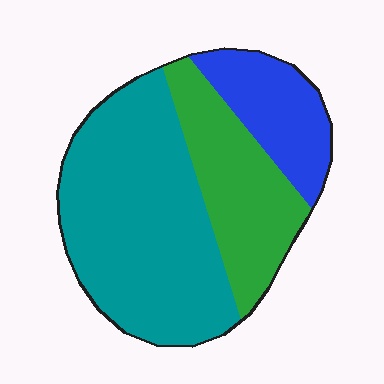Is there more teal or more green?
Teal.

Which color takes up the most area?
Teal, at roughly 55%.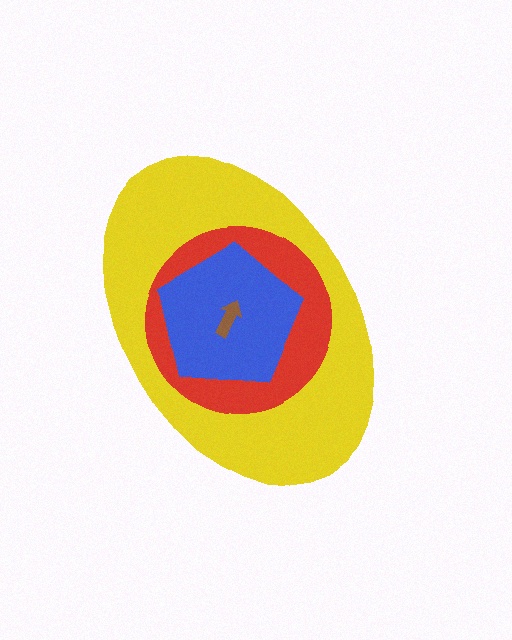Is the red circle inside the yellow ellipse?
Yes.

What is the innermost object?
The brown arrow.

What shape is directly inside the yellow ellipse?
The red circle.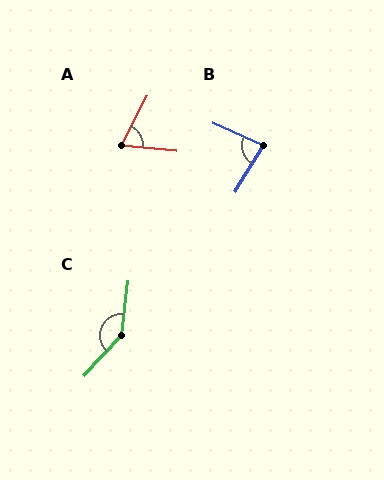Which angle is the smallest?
A, at approximately 69 degrees.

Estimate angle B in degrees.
Approximately 82 degrees.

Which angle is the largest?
C, at approximately 144 degrees.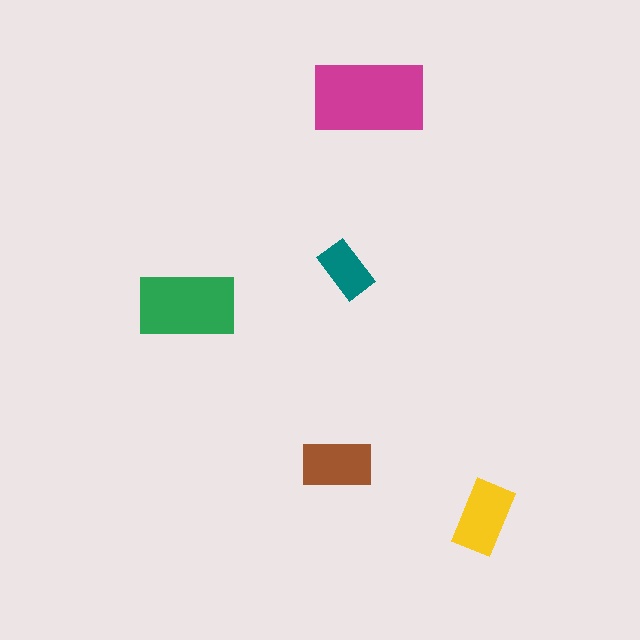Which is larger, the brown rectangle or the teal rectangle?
The brown one.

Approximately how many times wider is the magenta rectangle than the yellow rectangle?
About 1.5 times wider.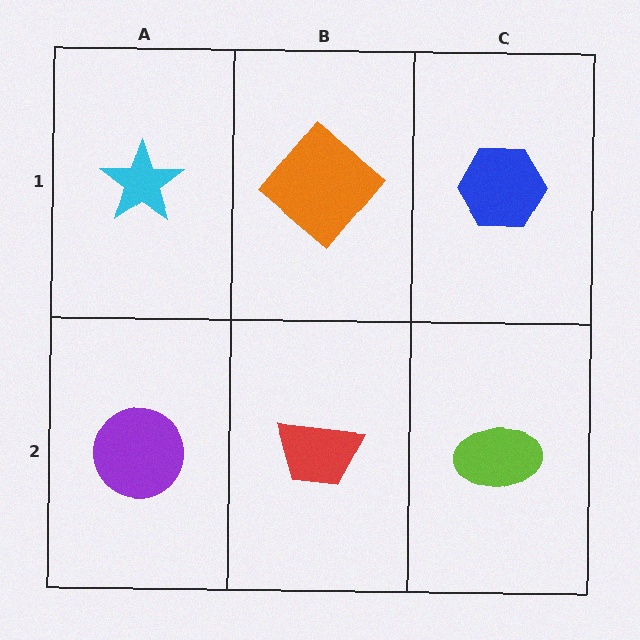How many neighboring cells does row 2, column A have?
2.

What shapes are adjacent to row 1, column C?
A lime ellipse (row 2, column C), an orange diamond (row 1, column B).